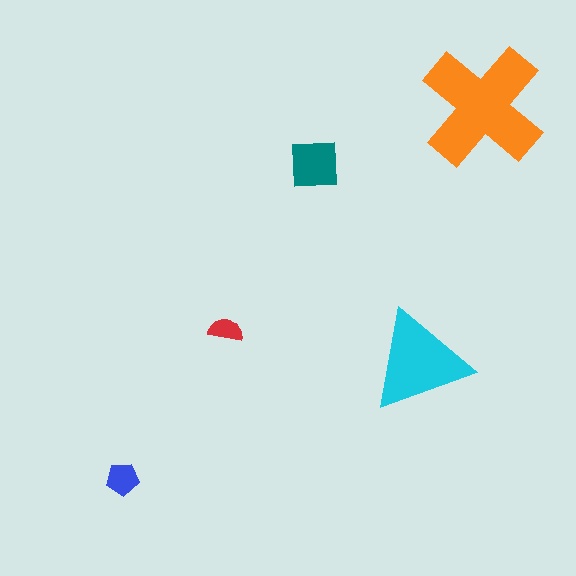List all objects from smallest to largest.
The red semicircle, the blue pentagon, the teal square, the cyan triangle, the orange cross.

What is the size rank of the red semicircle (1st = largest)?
5th.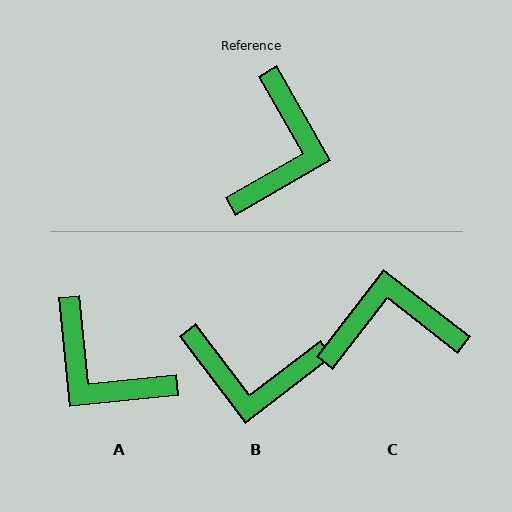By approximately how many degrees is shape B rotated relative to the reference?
Approximately 82 degrees clockwise.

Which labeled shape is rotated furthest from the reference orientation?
A, about 114 degrees away.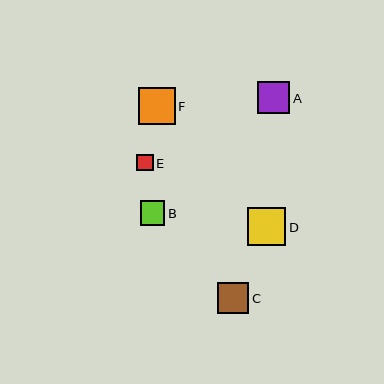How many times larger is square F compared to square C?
Square F is approximately 1.2 times the size of square C.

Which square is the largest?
Square D is the largest with a size of approximately 38 pixels.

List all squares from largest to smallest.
From largest to smallest: D, F, A, C, B, E.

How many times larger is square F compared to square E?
Square F is approximately 2.3 times the size of square E.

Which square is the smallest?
Square E is the smallest with a size of approximately 16 pixels.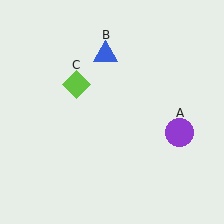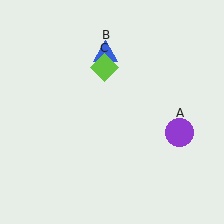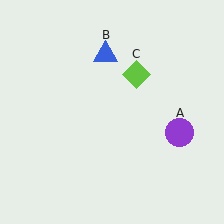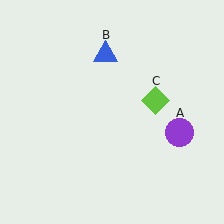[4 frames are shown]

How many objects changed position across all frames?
1 object changed position: lime diamond (object C).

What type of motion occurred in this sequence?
The lime diamond (object C) rotated clockwise around the center of the scene.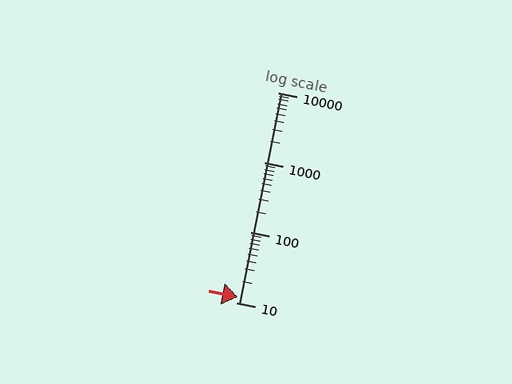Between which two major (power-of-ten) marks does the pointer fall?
The pointer is between 10 and 100.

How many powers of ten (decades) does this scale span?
The scale spans 3 decades, from 10 to 10000.